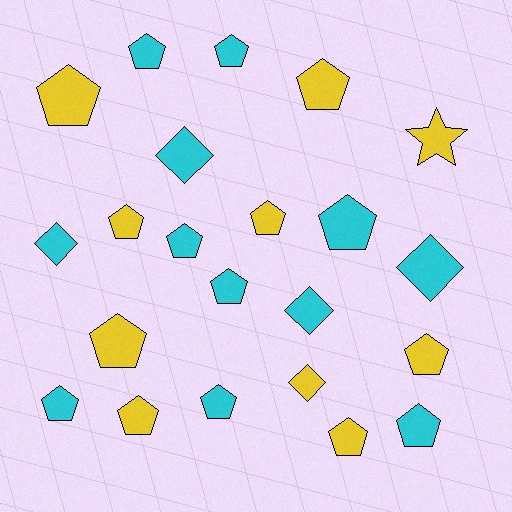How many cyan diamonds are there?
There are 4 cyan diamonds.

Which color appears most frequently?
Cyan, with 12 objects.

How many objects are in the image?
There are 22 objects.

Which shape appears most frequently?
Pentagon, with 16 objects.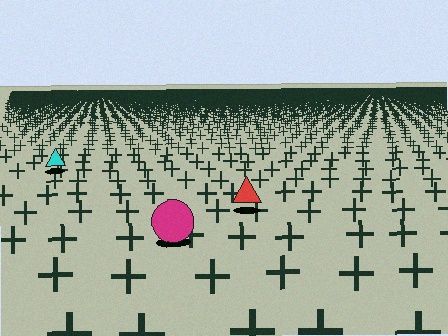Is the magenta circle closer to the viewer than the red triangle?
Yes. The magenta circle is closer — you can tell from the texture gradient: the ground texture is coarser near it.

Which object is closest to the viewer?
The magenta circle is closest. The texture marks near it are larger and more spread out.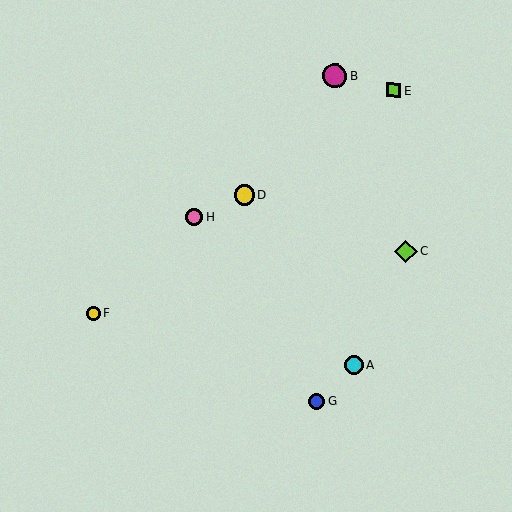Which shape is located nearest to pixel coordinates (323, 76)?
The magenta circle (labeled B) at (335, 76) is nearest to that location.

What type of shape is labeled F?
Shape F is a yellow circle.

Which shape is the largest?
The magenta circle (labeled B) is the largest.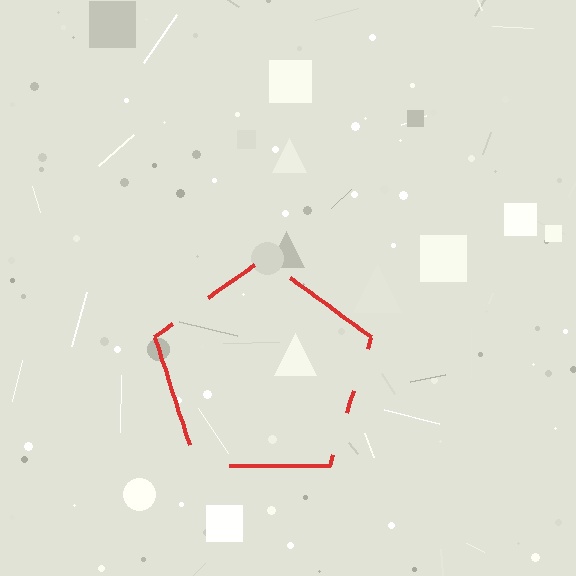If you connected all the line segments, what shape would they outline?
They would outline a pentagon.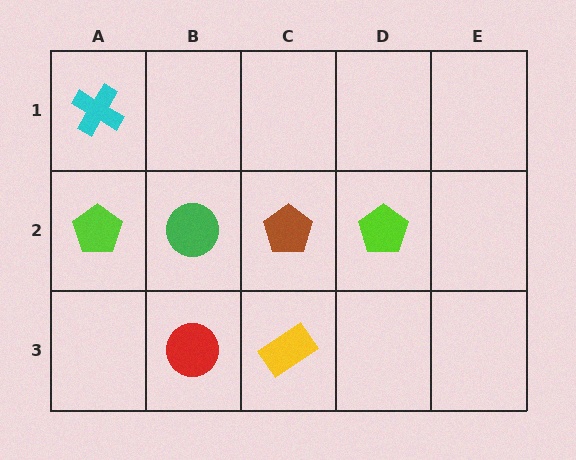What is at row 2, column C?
A brown pentagon.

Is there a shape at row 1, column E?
No, that cell is empty.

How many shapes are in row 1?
1 shape.